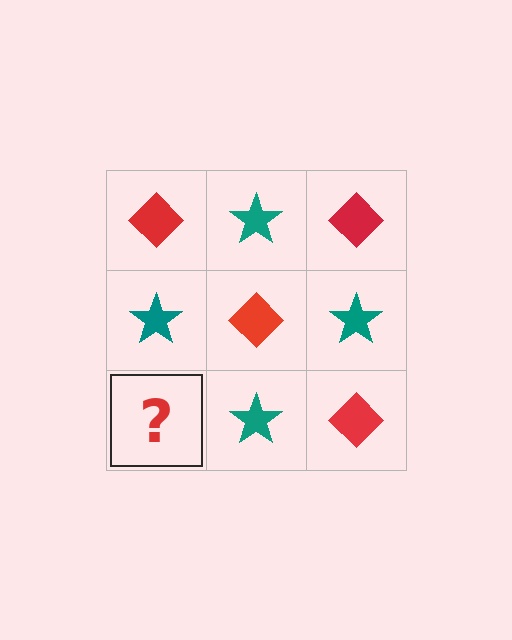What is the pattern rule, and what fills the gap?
The rule is that it alternates red diamond and teal star in a checkerboard pattern. The gap should be filled with a red diamond.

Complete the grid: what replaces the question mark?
The question mark should be replaced with a red diamond.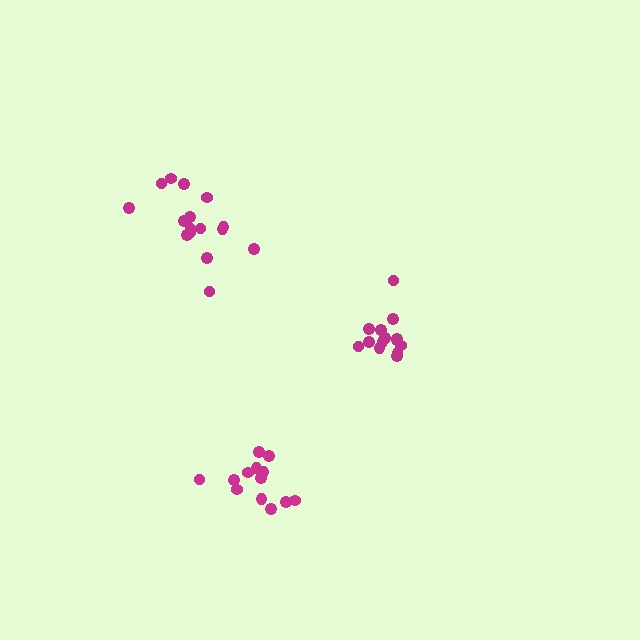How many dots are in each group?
Group 1: 16 dots, Group 2: 13 dots, Group 3: 15 dots (44 total).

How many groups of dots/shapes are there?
There are 3 groups.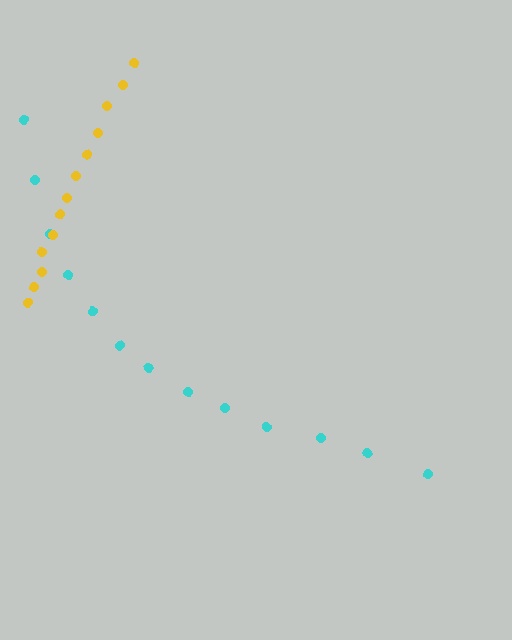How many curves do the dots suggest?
There are 2 distinct paths.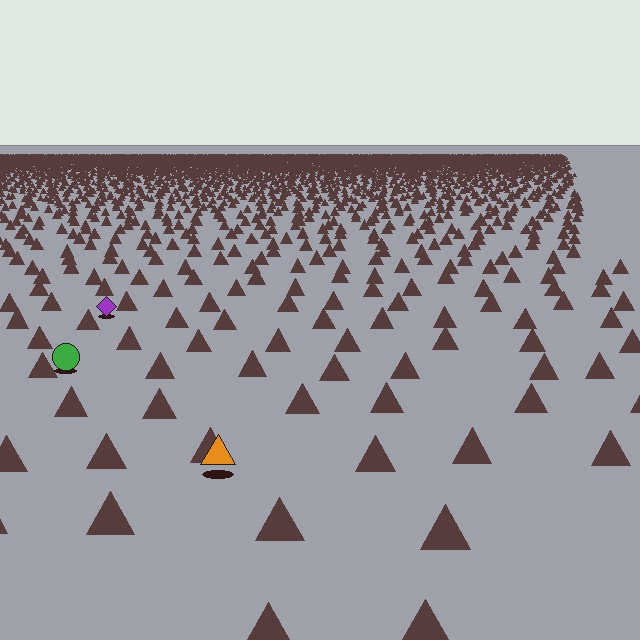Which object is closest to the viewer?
The orange triangle is closest. The texture marks near it are larger and more spread out.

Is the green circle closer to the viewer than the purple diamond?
Yes. The green circle is closer — you can tell from the texture gradient: the ground texture is coarser near it.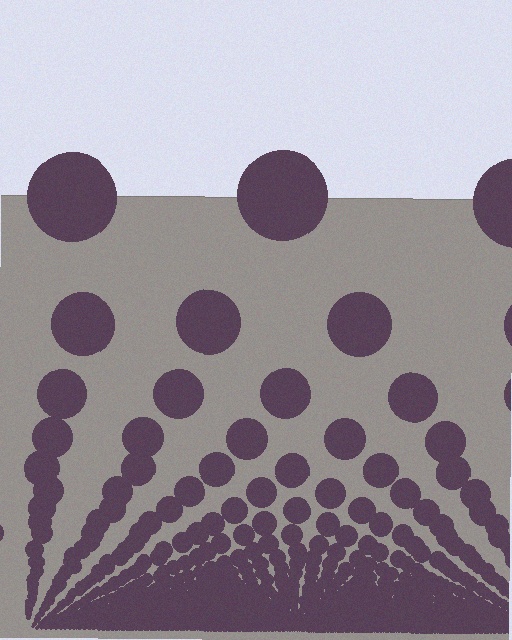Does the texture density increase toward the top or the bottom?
Density increases toward the bottom.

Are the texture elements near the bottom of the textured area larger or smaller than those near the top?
Smaller. The gradient is inverted — elements near the bottom are smaller and denser.